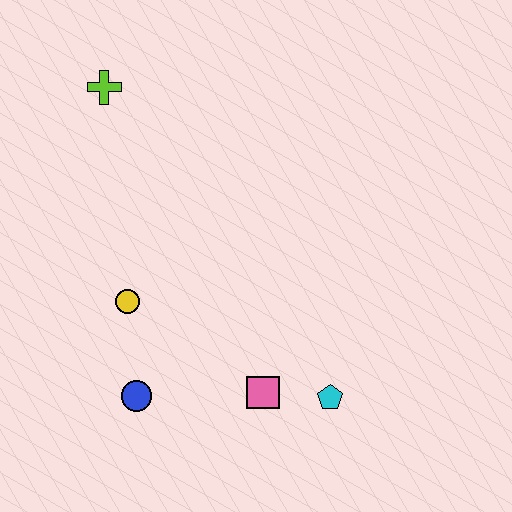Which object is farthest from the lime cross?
The cyan pentagon is farthest from the lime cross.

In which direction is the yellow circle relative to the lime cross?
The yellow circle is below the lime cross.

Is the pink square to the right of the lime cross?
Yes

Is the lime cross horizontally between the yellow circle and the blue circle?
No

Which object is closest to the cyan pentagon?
The pink square is closest to the cyan pentagon.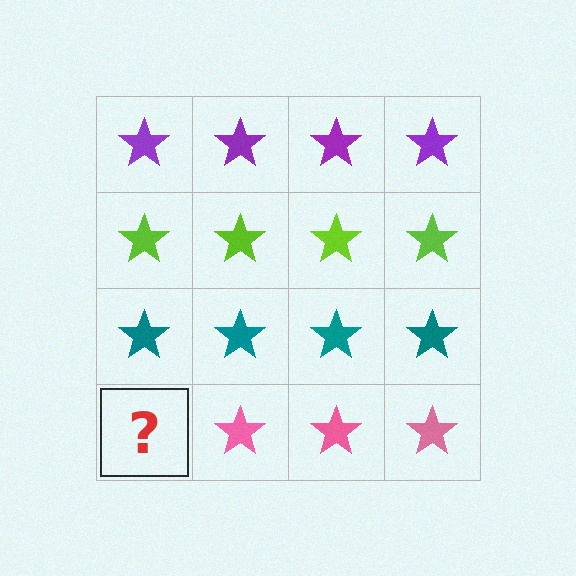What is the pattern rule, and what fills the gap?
The rule is that each row has a consistent color. The gap should be filled with a pink star.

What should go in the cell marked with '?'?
The missing cell should contain a pink star.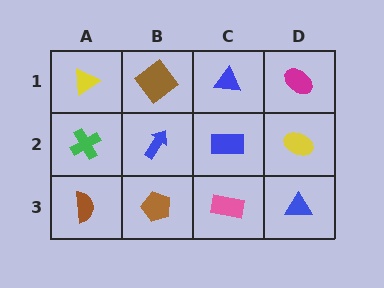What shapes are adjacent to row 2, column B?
A brown diamond (row 1, column B), a brown pentagon (row 3, column B), a green cross (row 2, column A), a blue rectangle (row 2, column C).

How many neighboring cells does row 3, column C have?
3.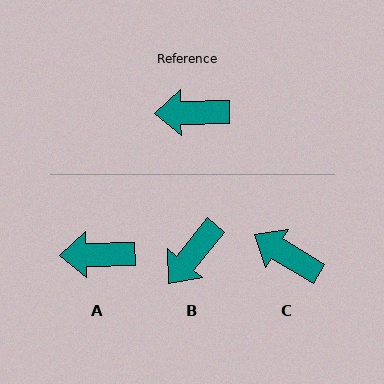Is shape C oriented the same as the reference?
No, it is off by about 32 degrees.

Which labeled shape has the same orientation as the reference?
A.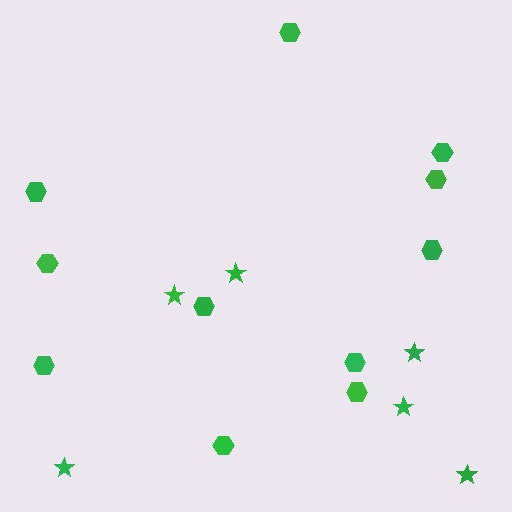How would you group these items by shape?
There are 2 groups: one group of hexagons (11) and one group of stars (6).